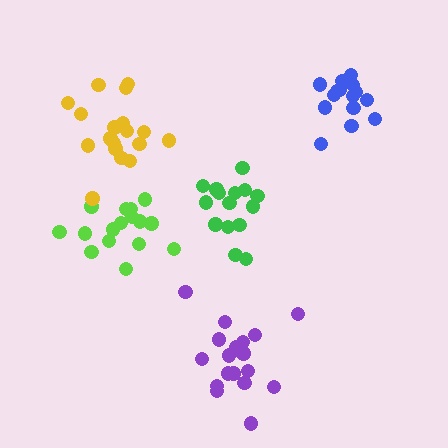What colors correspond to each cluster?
The clusters are colored: lime, purple, green, yellow, blue.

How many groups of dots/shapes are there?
There are 5 groups.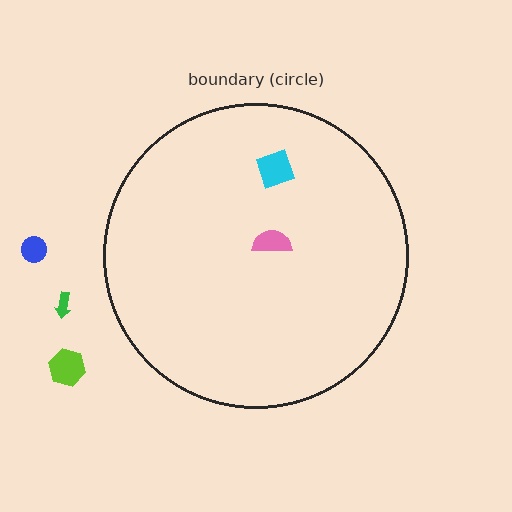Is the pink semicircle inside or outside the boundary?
Inside.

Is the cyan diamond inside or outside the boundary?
Inside.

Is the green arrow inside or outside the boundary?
Outside.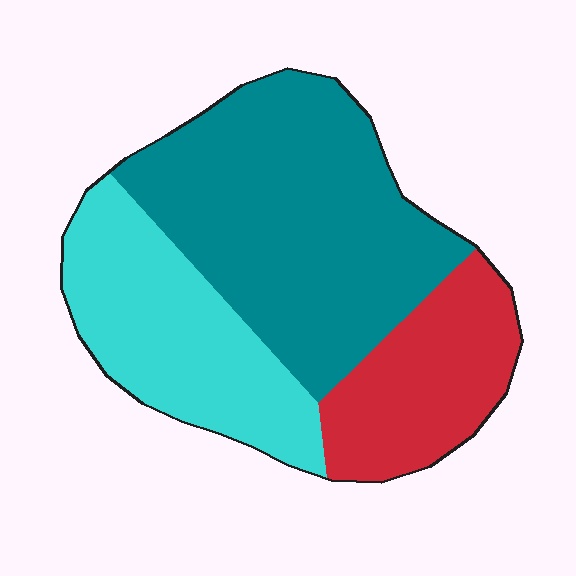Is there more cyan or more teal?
Teal.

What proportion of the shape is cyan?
Cyan covers about 30% of the shape.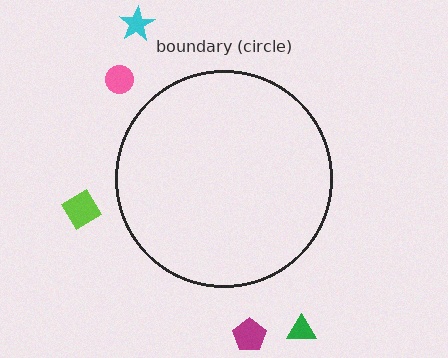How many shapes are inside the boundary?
0 inside, 5 outside.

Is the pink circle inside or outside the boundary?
Outside.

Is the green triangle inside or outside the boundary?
Outside.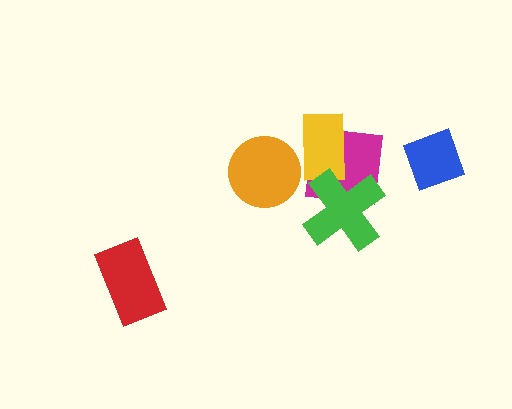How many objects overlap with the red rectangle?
0 objects overlap with the red rectangle.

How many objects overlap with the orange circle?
0 objects overlap with the orange circle.